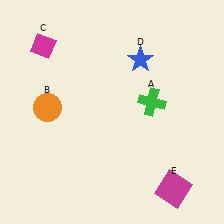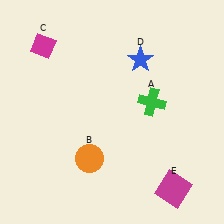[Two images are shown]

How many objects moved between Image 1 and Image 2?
1 object moved between the two images.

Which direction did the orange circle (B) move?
The orange circle (B) moved down.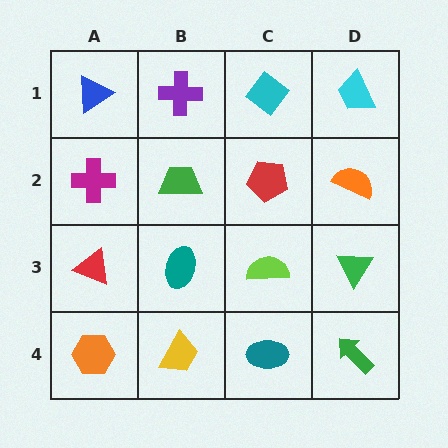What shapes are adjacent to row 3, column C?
A red pentagon (row 2, column C), a teal ellipse (row 4, column C), a teal ellipse (row 3, column B), a green triangle (row 3, column D).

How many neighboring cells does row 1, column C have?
3.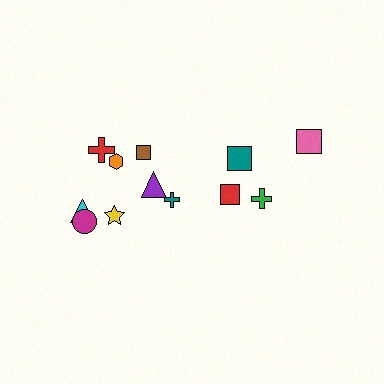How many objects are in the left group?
There are 8 objects.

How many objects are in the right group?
There are 4 objects.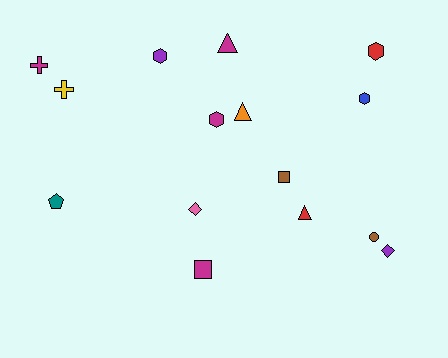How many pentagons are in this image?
There is 1 pentagon.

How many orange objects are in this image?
There is 1 orange object.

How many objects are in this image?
There are 15 objects.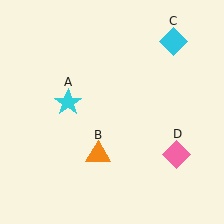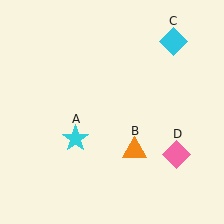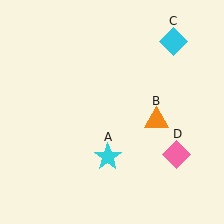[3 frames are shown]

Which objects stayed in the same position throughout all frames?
Cyan diamond (object C) and pink diamond (object D) remained stationary.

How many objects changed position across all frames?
2 objects changed position: cyan star (object A), orange triangle (object B).